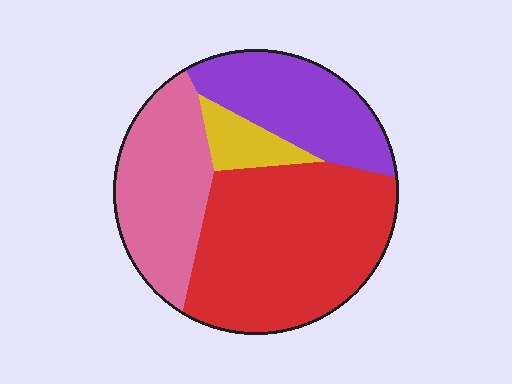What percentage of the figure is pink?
Pink covers around 25% of the figure.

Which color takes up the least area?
Yellow, at roughly 5%.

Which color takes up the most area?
Red, at roughly 45%.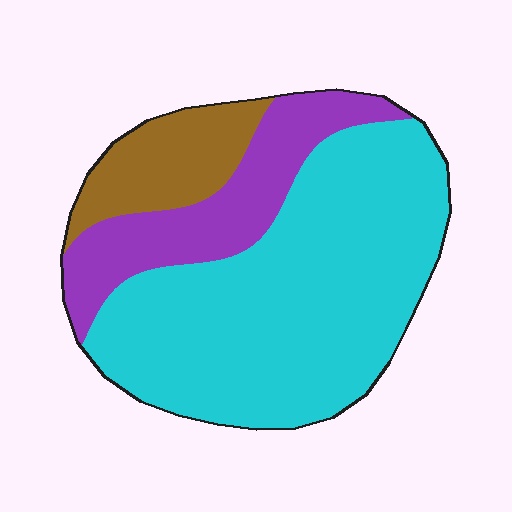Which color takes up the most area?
Cyan, at roughly 65%.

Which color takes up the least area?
Brown, at roughly 15%.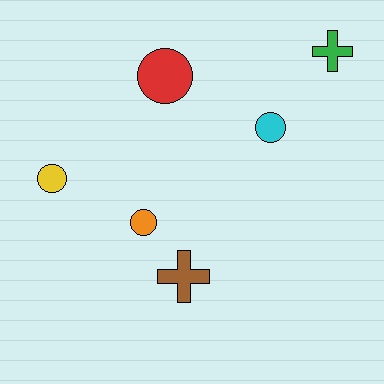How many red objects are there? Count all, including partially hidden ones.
There is 1 red object.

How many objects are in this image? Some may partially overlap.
There are 6 objects.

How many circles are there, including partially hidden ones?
There are 4 circles.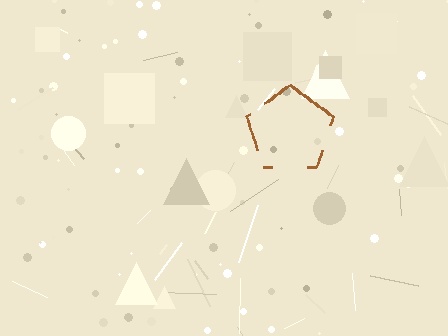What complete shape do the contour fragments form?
The contour fragments form a pentagon.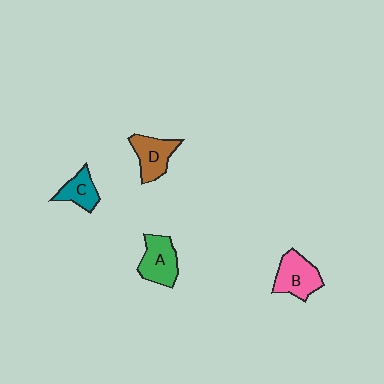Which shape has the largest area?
Shape B (pink).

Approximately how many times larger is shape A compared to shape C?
Approximately 1.4 times.